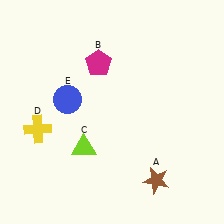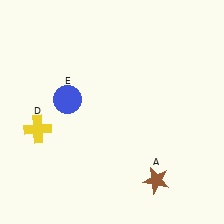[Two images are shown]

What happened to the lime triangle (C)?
The lime triangle (C) was removed in Image 2. It was in the bottom-left area of Image 1.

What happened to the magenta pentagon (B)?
The magenta pentagon (B) was removed in Image 2. It was in the top-left area of Image 1.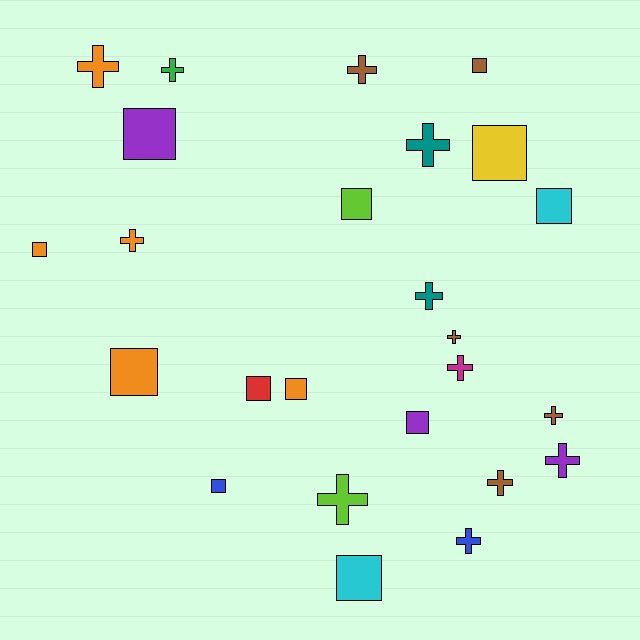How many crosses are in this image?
There are 13 crosses.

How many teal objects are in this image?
There are 2 teal objects.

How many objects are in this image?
There are 25 objects.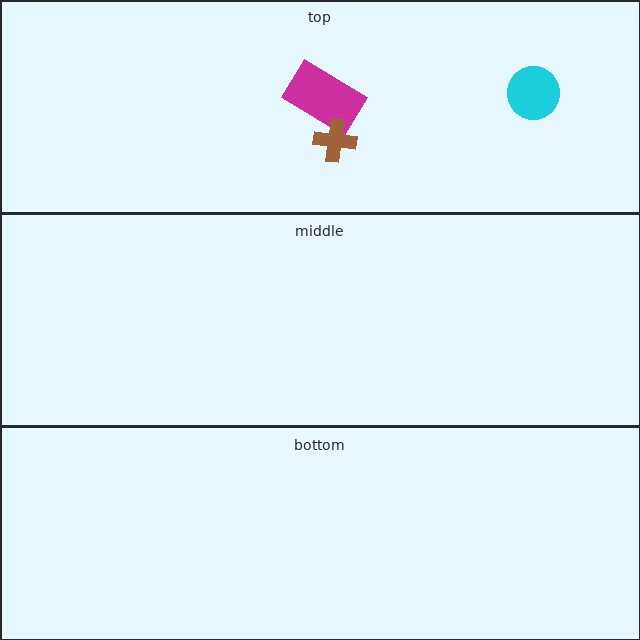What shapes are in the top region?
The magenta rectangle, the brown cross, the cyan circle.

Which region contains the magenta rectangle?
The top region.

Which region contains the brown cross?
The top region.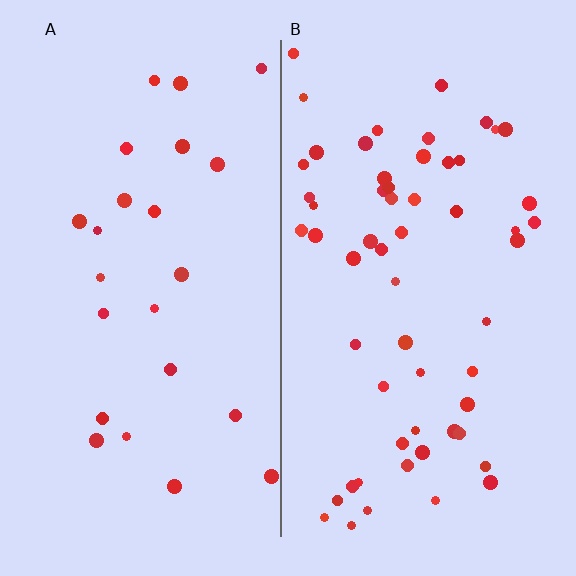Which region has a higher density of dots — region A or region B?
B (the right).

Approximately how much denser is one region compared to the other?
Approximately 2.5× — region B over region A.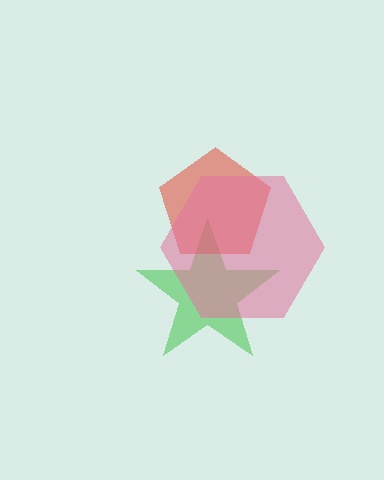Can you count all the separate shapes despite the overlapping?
Yes, there are 3 separate shapes.